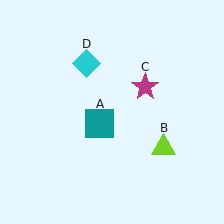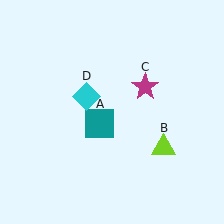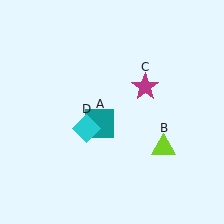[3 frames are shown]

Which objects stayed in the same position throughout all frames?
Teal square (object A) and lime triangle (object B) and magenta star (object C) remained stationary.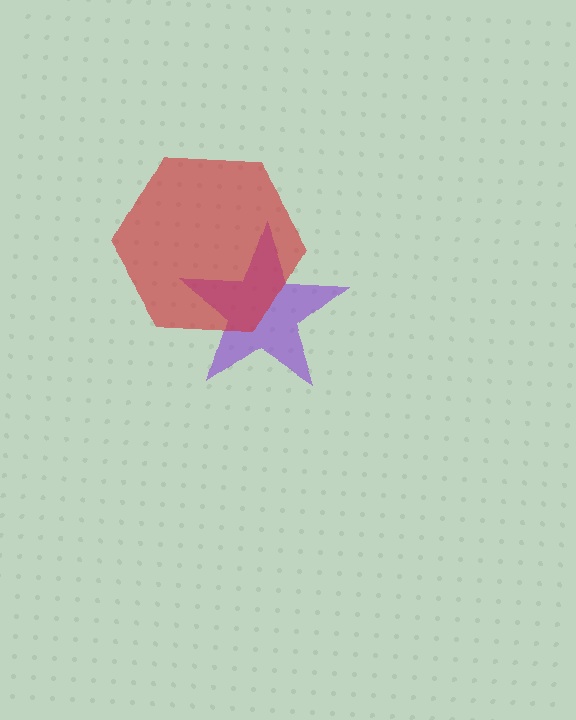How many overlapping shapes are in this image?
There are 2 overlapping shapes in the image.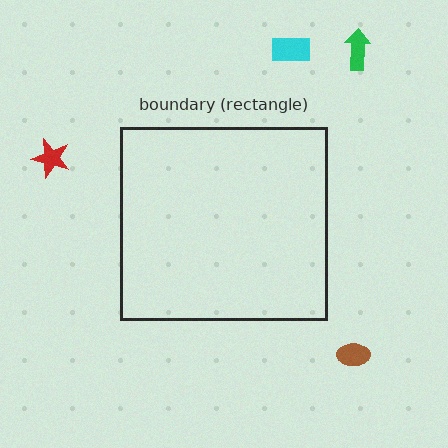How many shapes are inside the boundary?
0 inside, 4 outside.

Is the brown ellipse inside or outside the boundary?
Outside.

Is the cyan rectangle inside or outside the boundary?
Outside.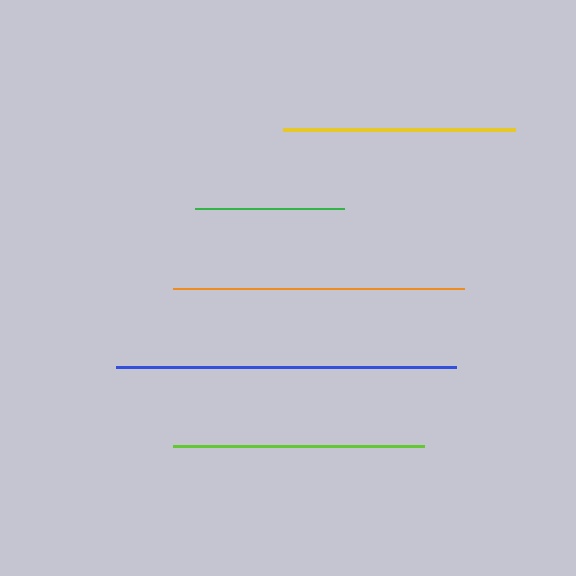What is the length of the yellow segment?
The yellow segment is approximately 232 pixels long.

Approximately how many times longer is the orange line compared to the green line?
The orange line is approximately 1.9 times the length of the green line.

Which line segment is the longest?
The blue line is the longest at approximately 340 pixels.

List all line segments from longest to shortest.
From longest to shortest: blue, orange, lime, yellow, green.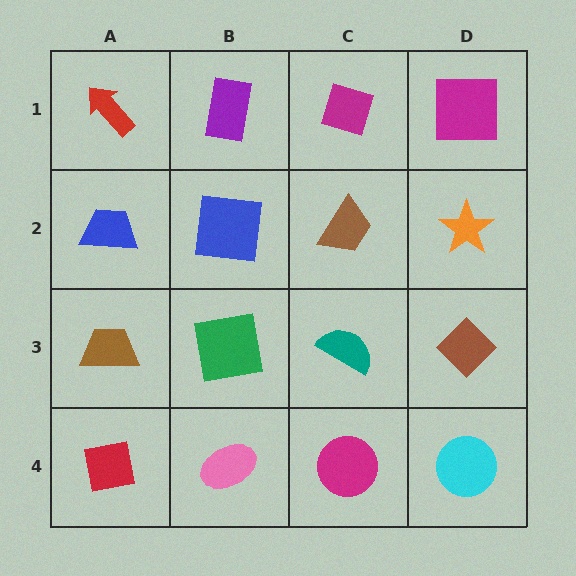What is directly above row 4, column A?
A brown trapezoid.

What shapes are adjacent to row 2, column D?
A magenta square (row 1, column D), a brown diamond (row 3, column D), a brown trapezoid (row 2, column C).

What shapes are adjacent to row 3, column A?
A blue trapezoid (row 2, column A), a red square (row 4, column A), a green square (row 3, column B).